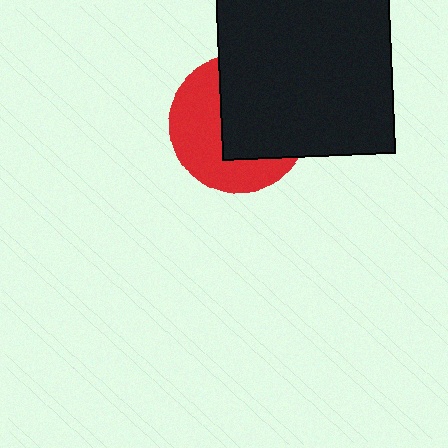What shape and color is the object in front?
The object in front is a black square.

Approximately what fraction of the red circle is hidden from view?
Roughly 53% of the red circle is hidden behind the black square.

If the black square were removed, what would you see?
You would see the complete red circle.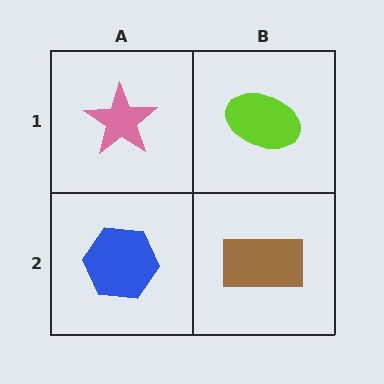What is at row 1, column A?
A pink star.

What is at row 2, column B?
A brown rectangle.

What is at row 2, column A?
A blue hexagon.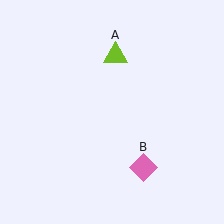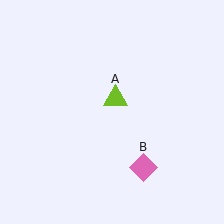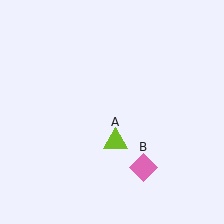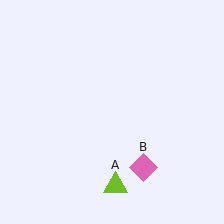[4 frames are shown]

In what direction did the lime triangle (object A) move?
The lime triangle (object A) moved down.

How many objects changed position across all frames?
1 object changed position: lime triangle (object A).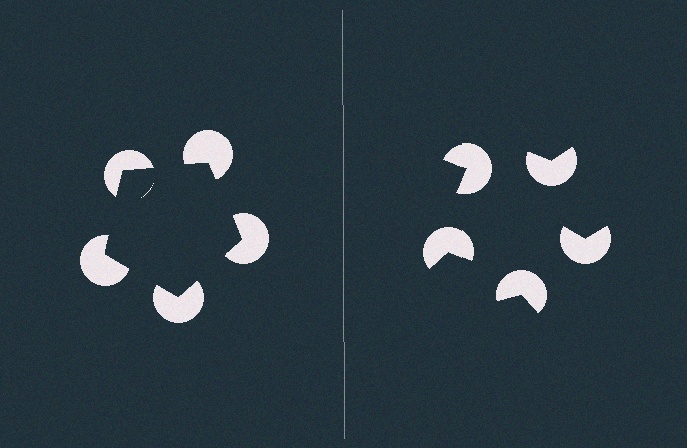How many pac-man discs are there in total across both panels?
10 — 5 on each side.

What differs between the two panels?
The pac-man discs are positioned identically on both sides; only the wedge orientations differ. On the left they align to a pentagon; on the right they are misaligned.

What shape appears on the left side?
An illusory pentagon.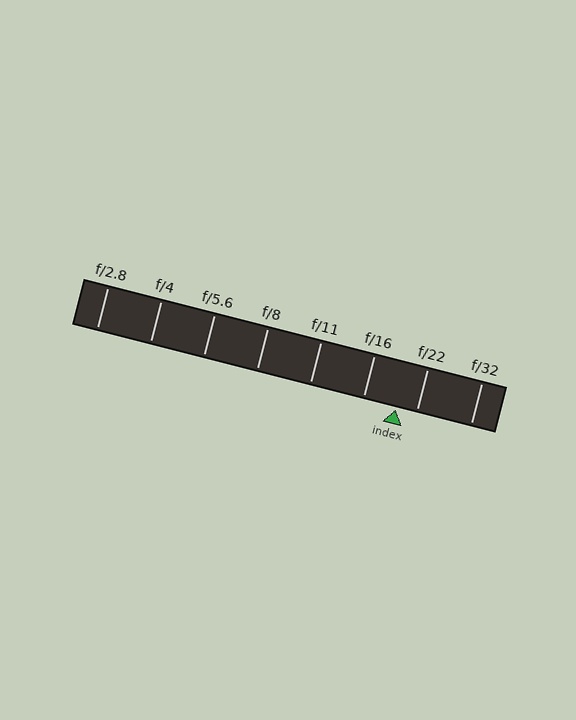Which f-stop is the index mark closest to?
The index mark is closest to f/22.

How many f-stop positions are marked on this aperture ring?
There are 8 f-stop positions marked.